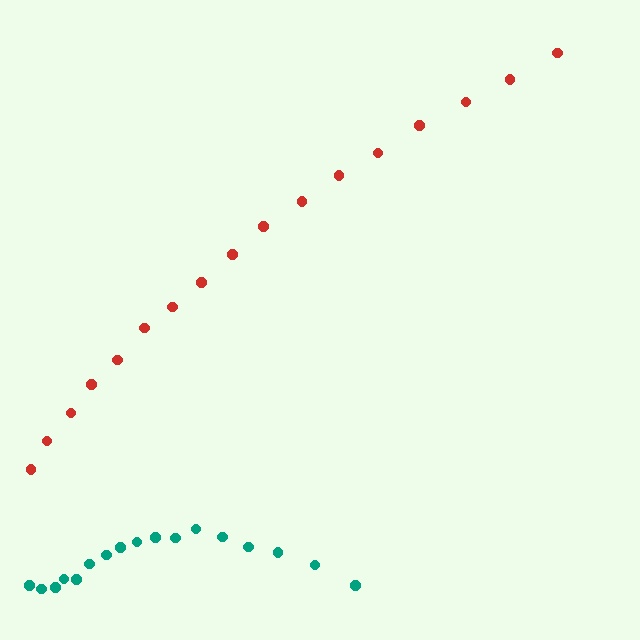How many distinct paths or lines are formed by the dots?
There are 2 distinct paths.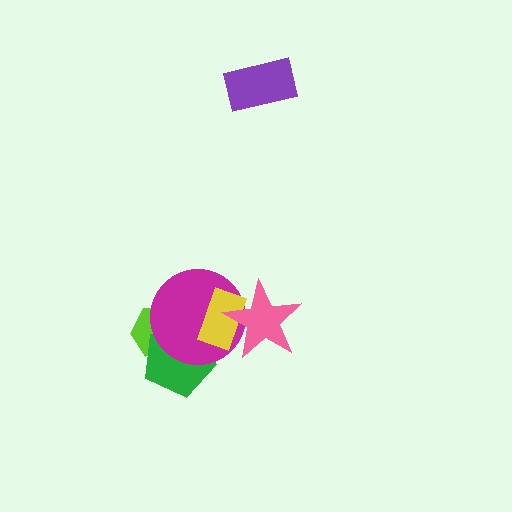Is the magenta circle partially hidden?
Yes, it is partially covered by another shape.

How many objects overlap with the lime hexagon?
2 objects overlap with the lime hexagon.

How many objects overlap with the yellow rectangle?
2 objects overlap with the yellow rectangle.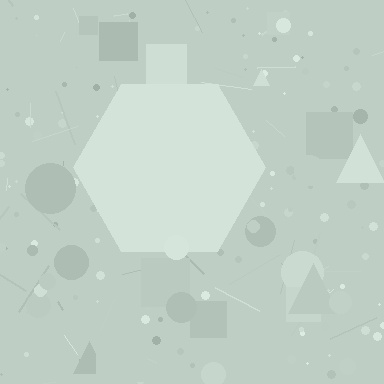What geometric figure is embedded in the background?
A hexagon is embedded in the background.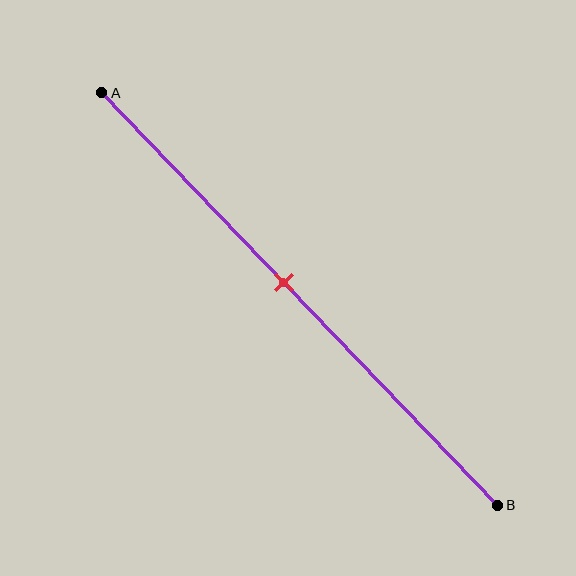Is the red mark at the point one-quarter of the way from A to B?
No, the mark is at about 45% from A, not at the 25% one-quarter point.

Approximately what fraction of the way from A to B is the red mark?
The red mark is approximately 45% of the way from A to B.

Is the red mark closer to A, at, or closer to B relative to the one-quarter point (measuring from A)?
The red mark is closer to point B than the one-quarter point of segment AB.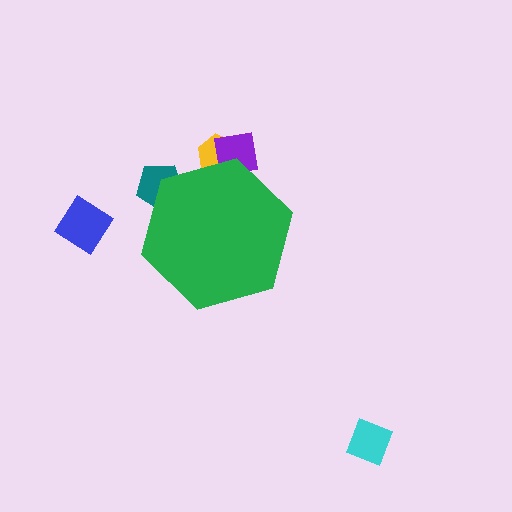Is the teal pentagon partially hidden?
Yes, the teal pentagon is partially hidden behind the green hexagon.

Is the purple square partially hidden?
Yes, the purple square is partially hidden behind the green hexagon.